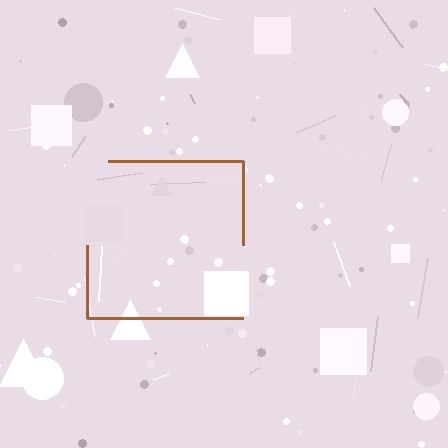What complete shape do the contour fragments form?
The contour fragments form a square.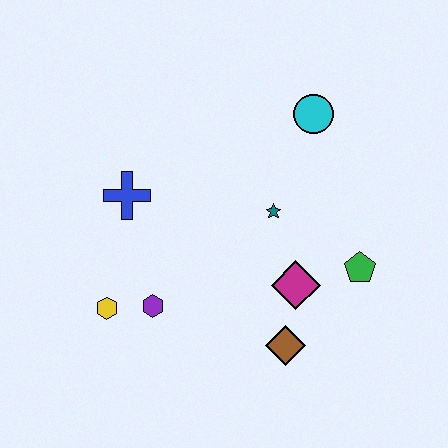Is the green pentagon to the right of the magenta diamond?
Yes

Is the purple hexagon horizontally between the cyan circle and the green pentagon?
No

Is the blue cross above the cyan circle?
No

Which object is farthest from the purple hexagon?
The cyan circle is farthest from the purple hexagon.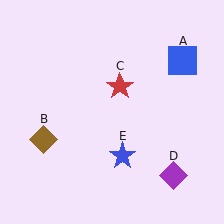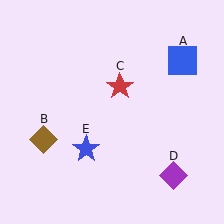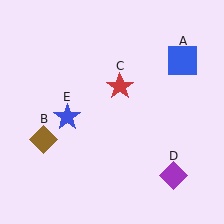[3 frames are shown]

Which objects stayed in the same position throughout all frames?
Blue square (object A) and brown diamond (object B) and red star (object C) and purple diamond (object D) remained stationary.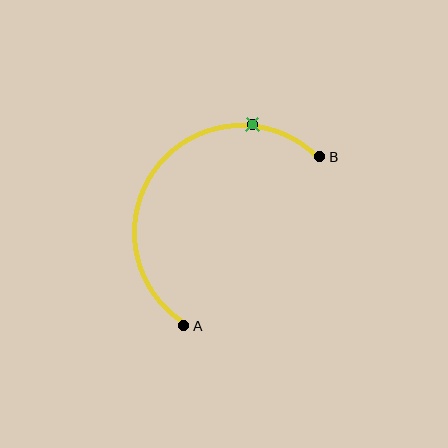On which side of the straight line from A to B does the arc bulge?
The arc bulges above and to the left of the straight line connecting A and B.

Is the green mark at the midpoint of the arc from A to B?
No. The green mark lies on the arc but is closer to endpoint B. The arc midpoint would be at the point on the curve equidistant along the arc from both A and B.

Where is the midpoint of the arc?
The arc midpoint is the point on the curve farthest from the straight line joining A and B. It sits above and to the left of that line.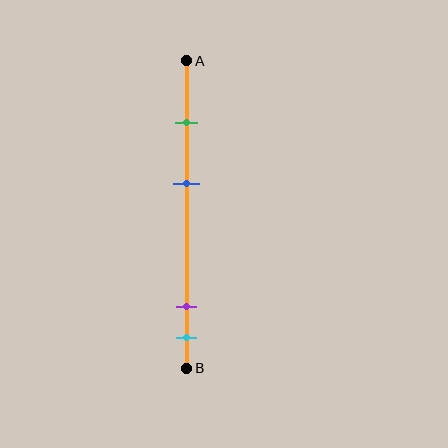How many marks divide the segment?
There are 4 marks dividing the segment.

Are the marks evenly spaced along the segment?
No, the marks are not evenly spaced.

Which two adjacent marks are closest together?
The purple and cyan marks are the closest adjacent pair.